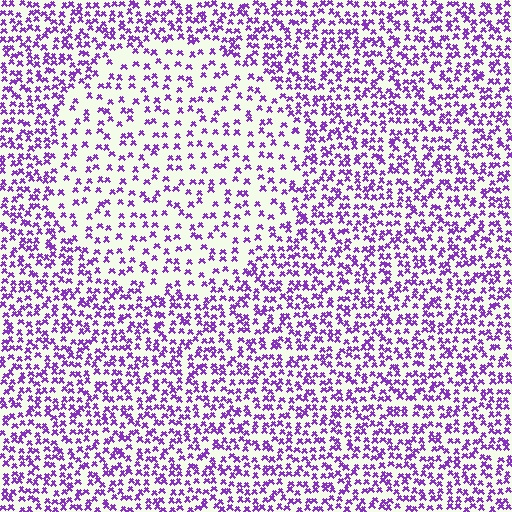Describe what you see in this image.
The image contains small purple elements arranged at two different densities. A circle-shaped region is visible where the elements are less densely packed than the surrounding area.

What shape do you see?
I see a circle.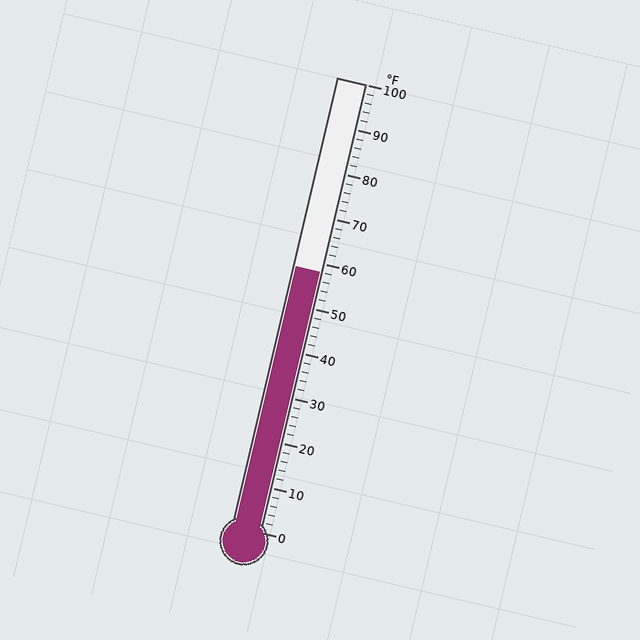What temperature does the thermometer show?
The thermometer shows approximately 58°F.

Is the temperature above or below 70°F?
The temperature is below 70°F.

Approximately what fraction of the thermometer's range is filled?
The thermometer is filled to approximately 60% of its range.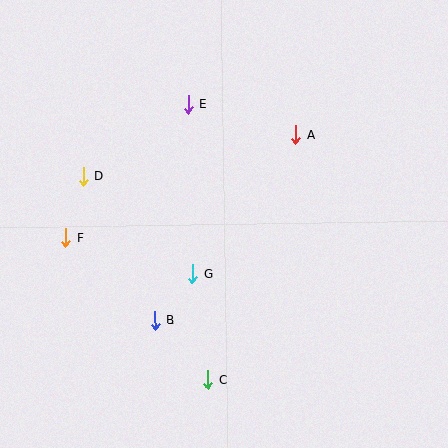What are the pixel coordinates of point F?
Point F is at (66, 238).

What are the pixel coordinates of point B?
Point B is at (155, 320).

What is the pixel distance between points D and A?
The distance between D and A is 216 pixels.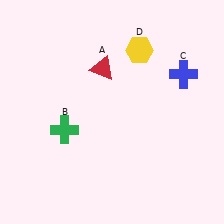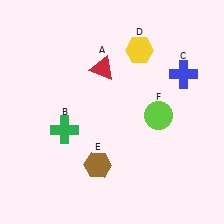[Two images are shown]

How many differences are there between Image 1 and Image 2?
There are 2 differences between the two images.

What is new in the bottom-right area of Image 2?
A lime circle (F) was added in the bottom-right area of Image 2.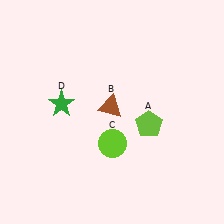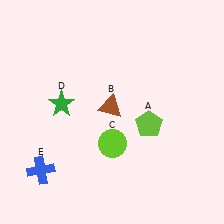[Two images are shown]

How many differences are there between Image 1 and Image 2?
There is 1 difference between the two images.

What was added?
A blue cross (E) was added in Image 2.